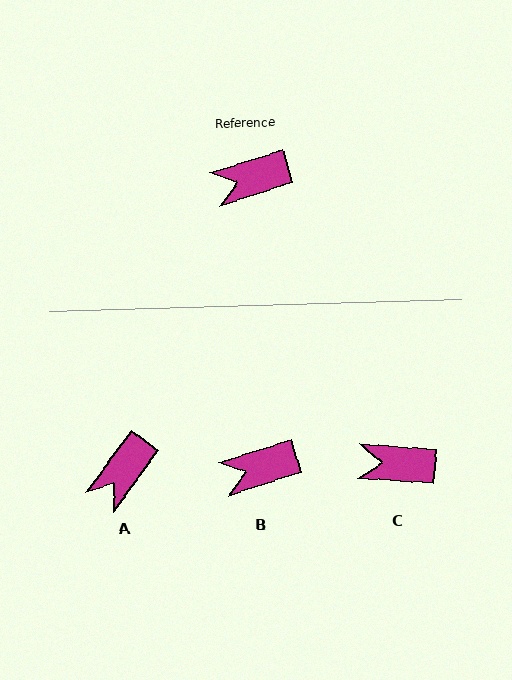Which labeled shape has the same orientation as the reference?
B.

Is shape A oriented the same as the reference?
No, it is off by about 36 degrees.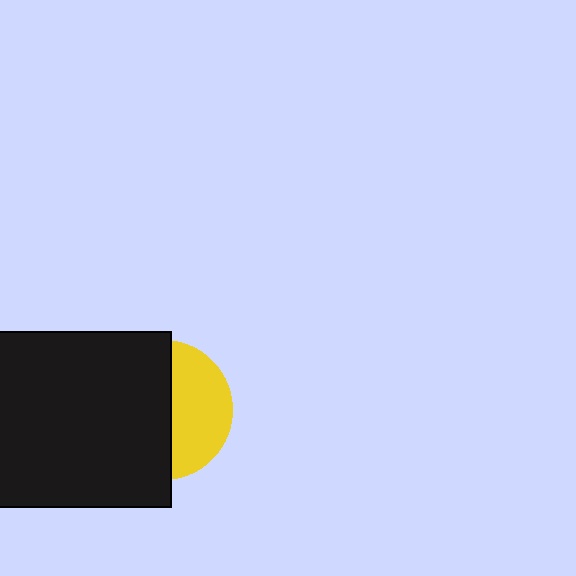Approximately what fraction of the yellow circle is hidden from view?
Roughly 57% of the yellow circle is hidden behind the black square.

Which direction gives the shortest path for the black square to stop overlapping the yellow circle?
Moving left gives the shortest separation.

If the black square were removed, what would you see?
You would see the complete yellow circle.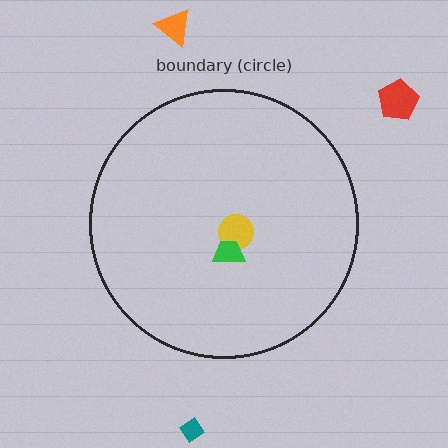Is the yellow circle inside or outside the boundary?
Inside.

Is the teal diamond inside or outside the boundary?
Outside.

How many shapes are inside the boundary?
2 inside, 3 outside.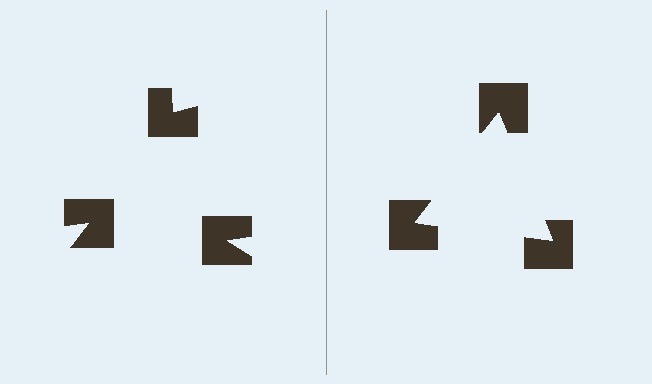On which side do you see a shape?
An illusory triangle appears on the right side. On the left side the wedge cuts are rotated, so no coherent shape forms.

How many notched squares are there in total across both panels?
6 — 3 on each side.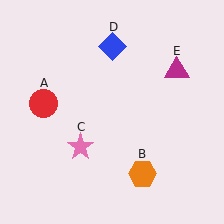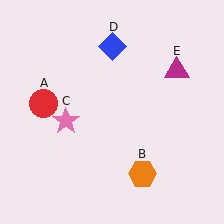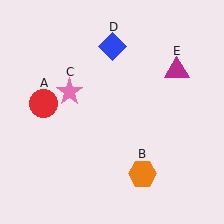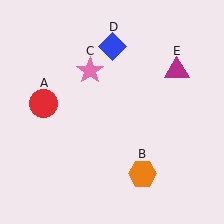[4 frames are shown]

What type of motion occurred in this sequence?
The pink star (object C) rotated clockwise around the center of the scene.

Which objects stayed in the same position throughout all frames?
Red circle (object A) and orange hexagon (object B) and blue diamond (object D) and magenta triangle (object E) remained stationary.